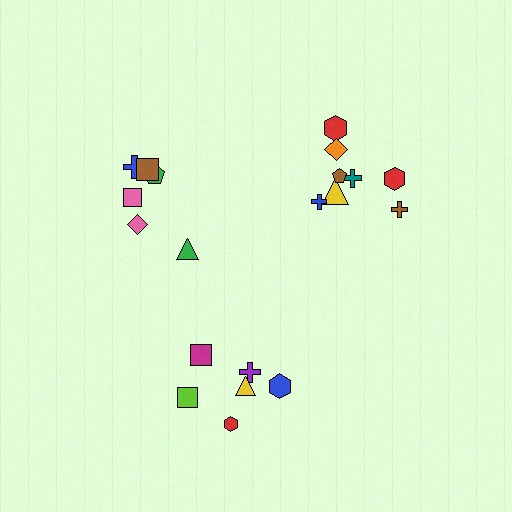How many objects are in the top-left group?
There are 6 objects.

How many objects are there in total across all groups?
There are 20 objects.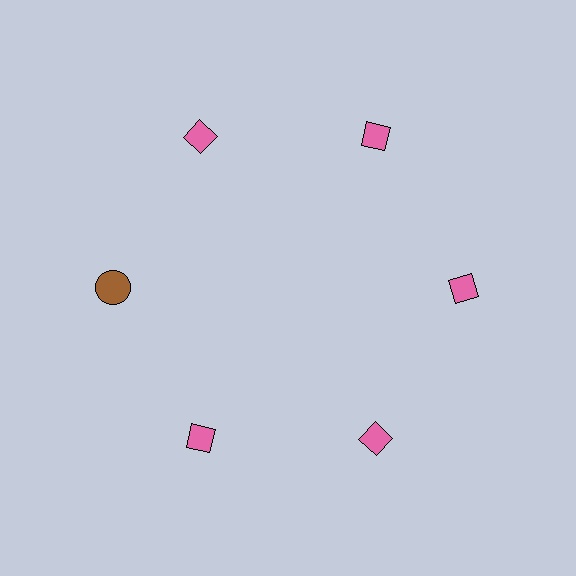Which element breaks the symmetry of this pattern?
The brown circle at roughly the 9 o'clock position breaks the symmetry. All other shapes are pink diamonds.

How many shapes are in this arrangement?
There are 6 shapes arranged in a ring pattern.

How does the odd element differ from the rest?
It differs in both color (brown instead of pink) and shape (circle instead of diamond).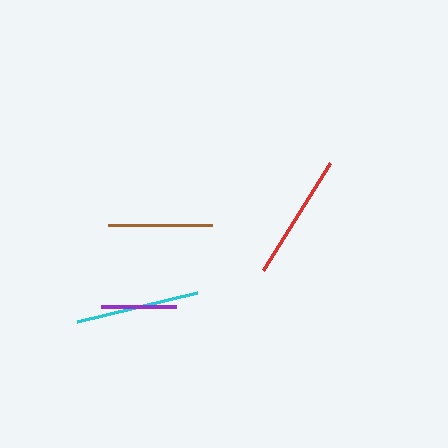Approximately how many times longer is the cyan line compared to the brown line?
The cyan line is approximately 1.2 times the length of the brown line.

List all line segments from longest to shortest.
From longest to shortest: red, cyan, brown, purple.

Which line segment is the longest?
The red line is the longest at approximately 127 pixels.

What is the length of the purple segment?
The purple segment is approximately 75 pixels long.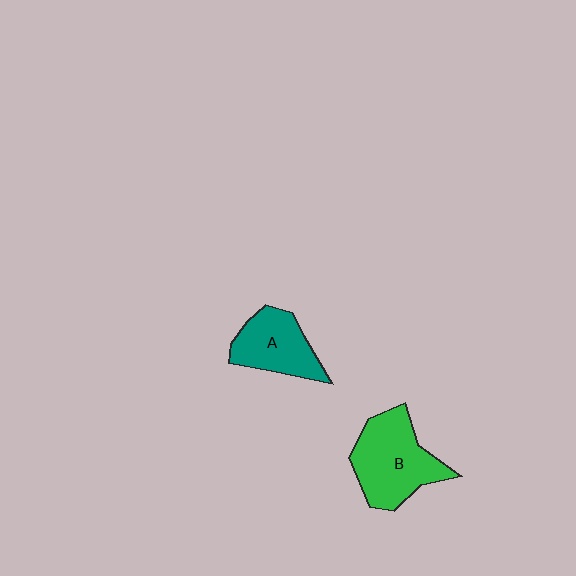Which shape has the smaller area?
Shape A (teal).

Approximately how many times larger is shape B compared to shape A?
Approximately 1.4 times.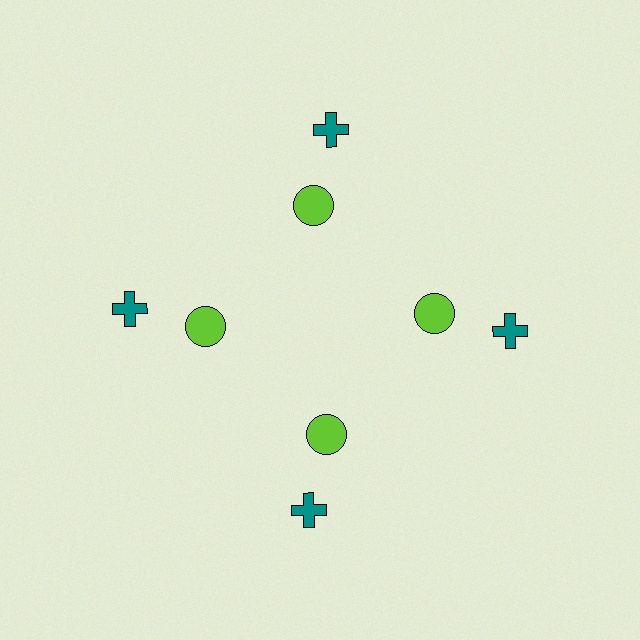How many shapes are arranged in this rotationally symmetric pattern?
There are 8 shapes, arranged in 4 groups of 2.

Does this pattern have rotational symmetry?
Yes, this pattern has 4-fold rotational symmetry. It looks the same after rotating 90 degrees around the center.